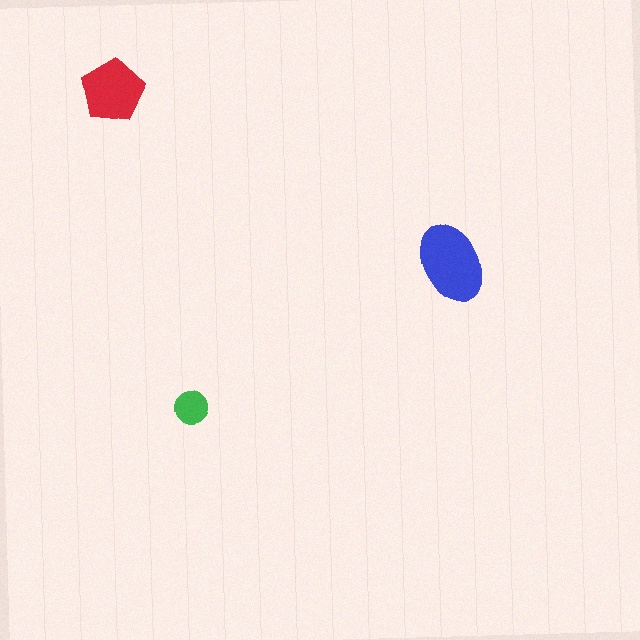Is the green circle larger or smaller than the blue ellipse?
Smaller.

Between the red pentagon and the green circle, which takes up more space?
The red pentagon.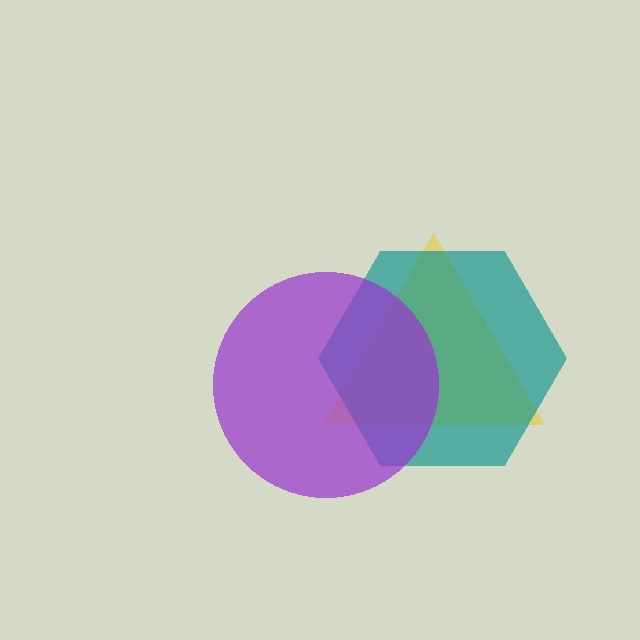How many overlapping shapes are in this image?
There are 3 overlapping shapes in the image.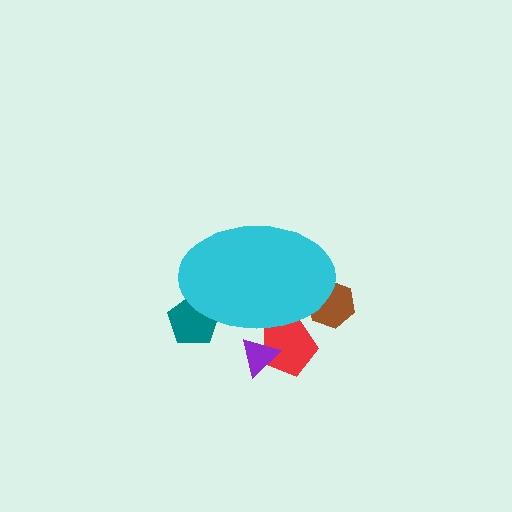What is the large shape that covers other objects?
A cyan ellipse.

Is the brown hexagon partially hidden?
Yes, the brown hexagon is partially hidden behind the cyan ellipse.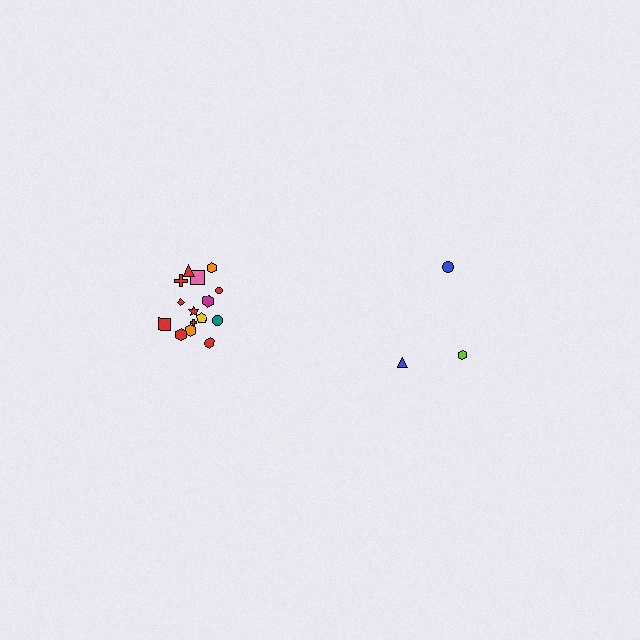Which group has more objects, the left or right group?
The left group.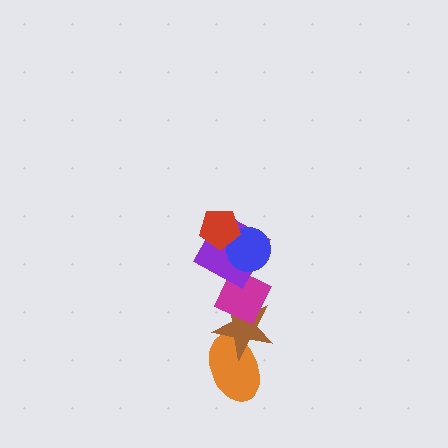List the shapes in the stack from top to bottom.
From top to bottom: the red pentagon, the blue circle, the purple square, the magenta diamond, the brown star, the orange ellipse.